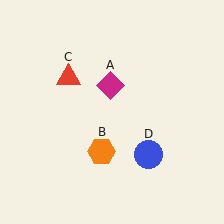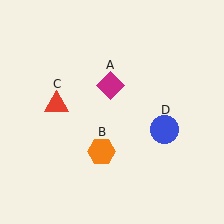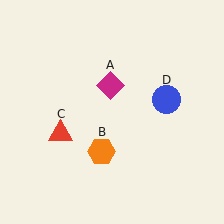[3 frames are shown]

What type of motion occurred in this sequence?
The red triangle (object C), blue circle (object D) rotated counterclockwise around the center of the scene.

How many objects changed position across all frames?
2 objects changed position: red triangle (object C), blue circle (object D).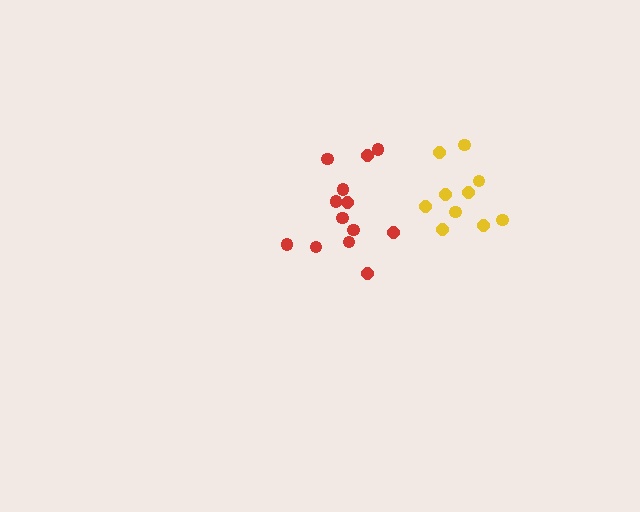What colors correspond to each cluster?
The clusters are colored: yellow, red.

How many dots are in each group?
Group 1: 10 dots, Group 2: 13 dots (23 total).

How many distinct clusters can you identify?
There are 2 distinct clusters.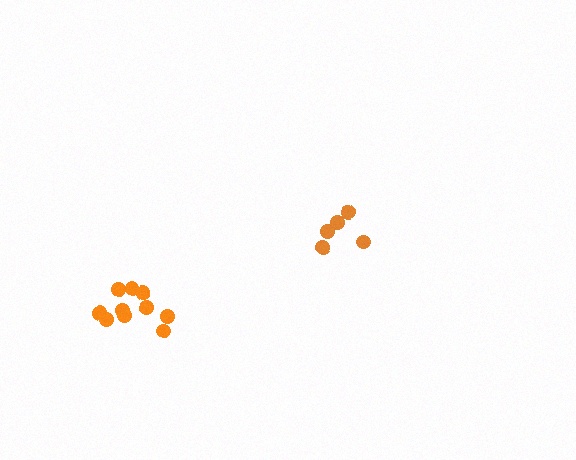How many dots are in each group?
Group 1: 5 dots, Group 2: 10 dots (15 total).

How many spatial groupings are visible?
There are 2 spatial groupings.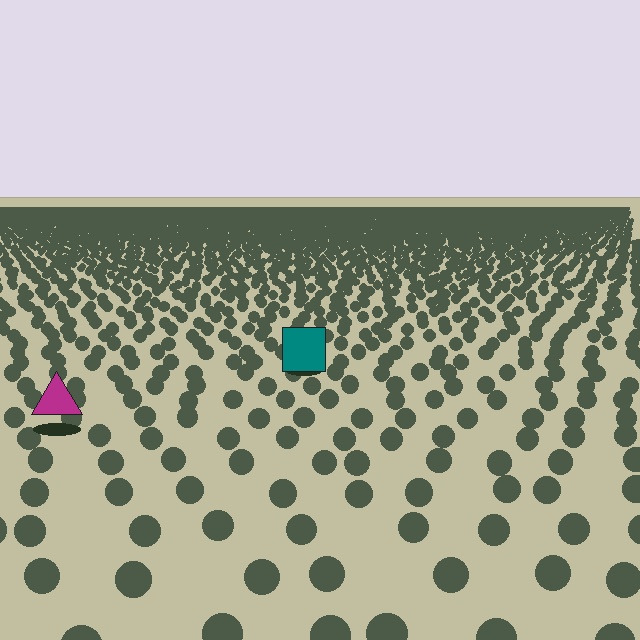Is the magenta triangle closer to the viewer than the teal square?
Yes. The magenta triangle is closer — you can tell from the texture gradient: the ground texture is coarser near it.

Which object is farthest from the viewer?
The teal square is farthest from the viewer. It appears smaller and the ground texture around it is denser.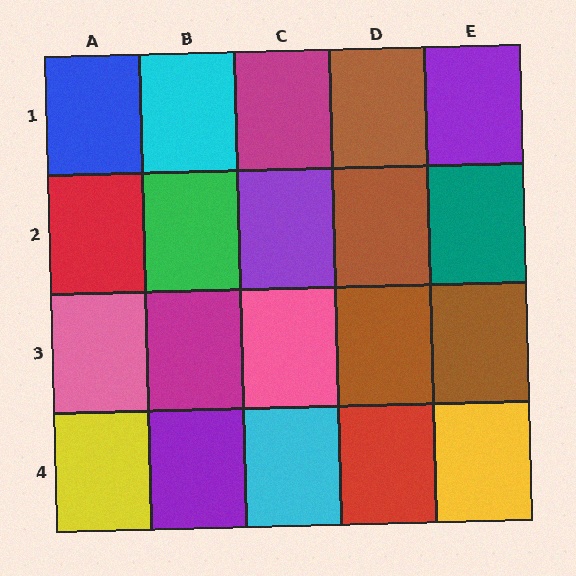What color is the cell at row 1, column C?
Magenta.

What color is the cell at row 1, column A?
Blue.